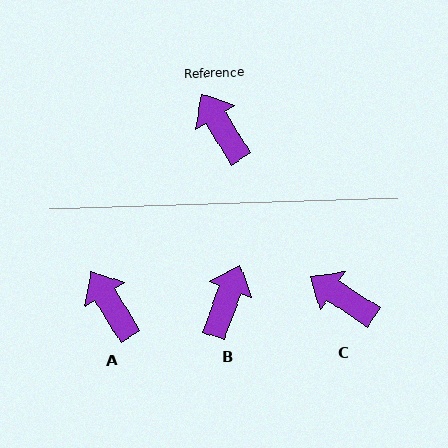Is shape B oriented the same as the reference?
No, it is off by about 52 degrees.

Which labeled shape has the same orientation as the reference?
A.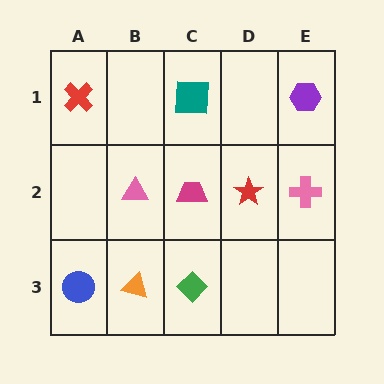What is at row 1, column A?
A red cross.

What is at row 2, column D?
A red star.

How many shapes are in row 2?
4 shapes.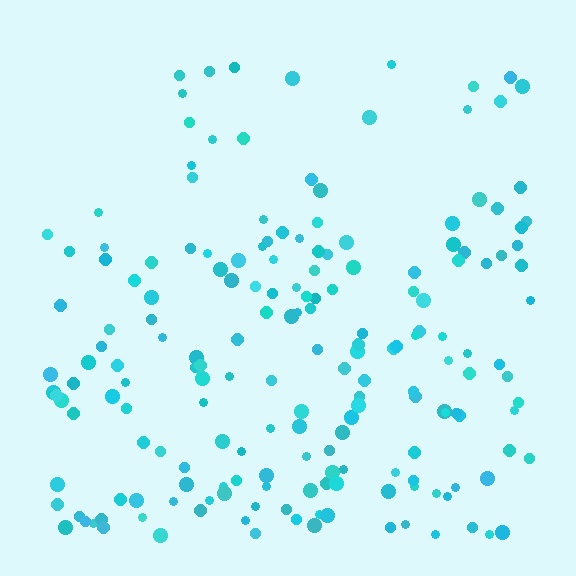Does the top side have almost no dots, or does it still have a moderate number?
Still a moderate number, just noticeably fewer than the bottom.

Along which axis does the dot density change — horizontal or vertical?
Vertical.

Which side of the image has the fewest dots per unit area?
The top.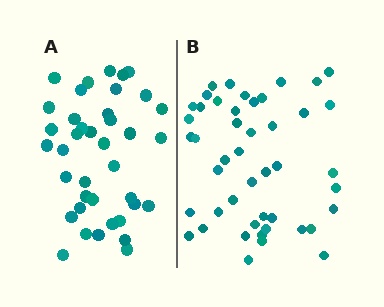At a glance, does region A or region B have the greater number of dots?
Region B (the right region) has more dots.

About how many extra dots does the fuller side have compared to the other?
Region B has roughly 8 or so more dots than region A.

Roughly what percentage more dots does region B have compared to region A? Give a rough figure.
About 20% more.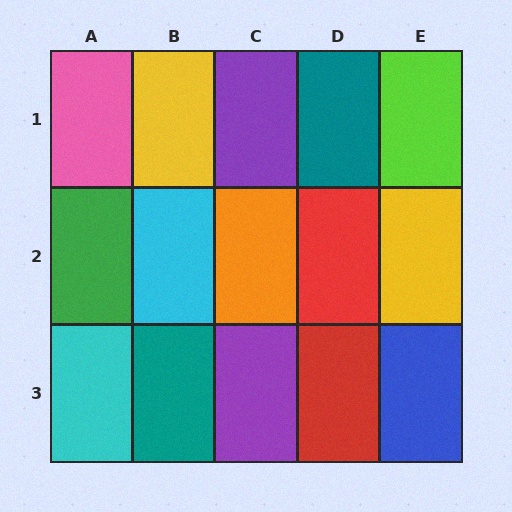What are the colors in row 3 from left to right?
Cyan, teal, purple, red, blue.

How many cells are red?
2 cells are red.